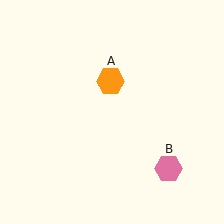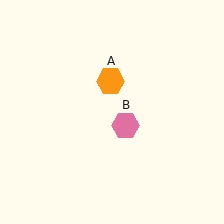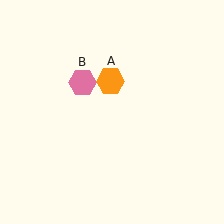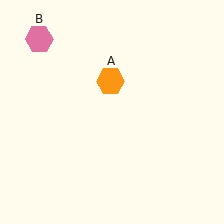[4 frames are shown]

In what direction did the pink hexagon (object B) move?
The pink hexagon (object B) moved up and to the left.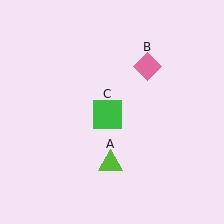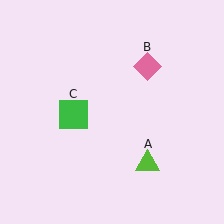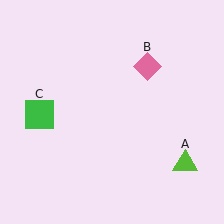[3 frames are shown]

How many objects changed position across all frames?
2 objects changed position: lime triangle (object A), green square (object C).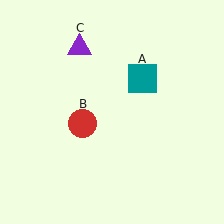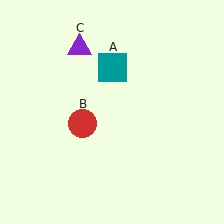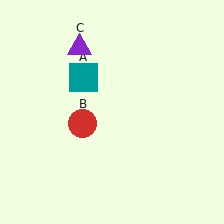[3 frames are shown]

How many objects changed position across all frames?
1 object changed position: teal square (object A).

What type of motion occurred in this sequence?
The teal square (object A) rotated counterclockwise around the center of the scene.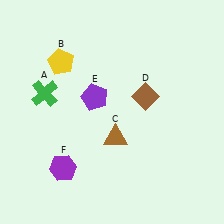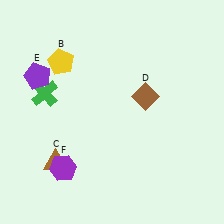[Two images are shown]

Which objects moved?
The objects that moved are: the brown triangle (C), the purple pentagon (E).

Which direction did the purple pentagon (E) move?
The purple pentagon (E) moved left.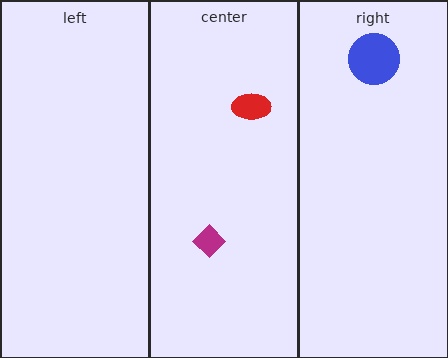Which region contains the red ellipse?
The center region.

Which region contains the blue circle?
The right region.